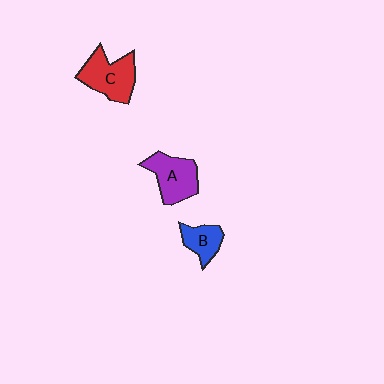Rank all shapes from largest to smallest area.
From largest to smallest: C (red), A (purple), B (blue).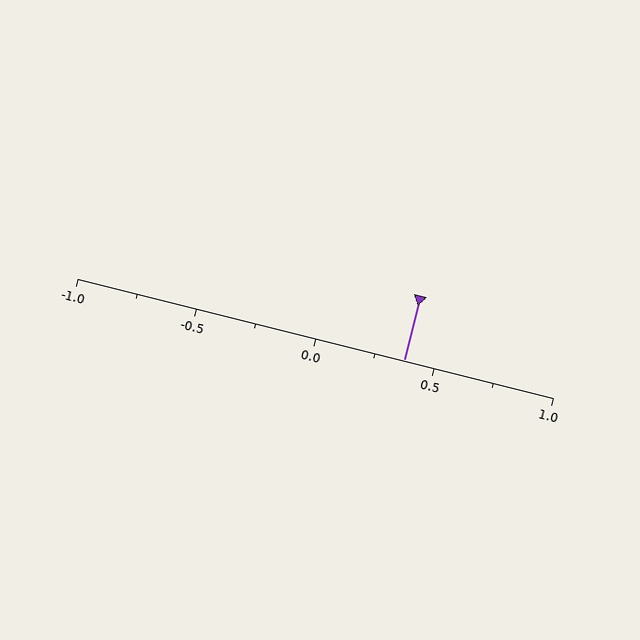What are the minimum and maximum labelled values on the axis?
The axis runs from -1.0 to 1.0.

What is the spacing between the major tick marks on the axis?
The major ticks are spaced 0.5 apart.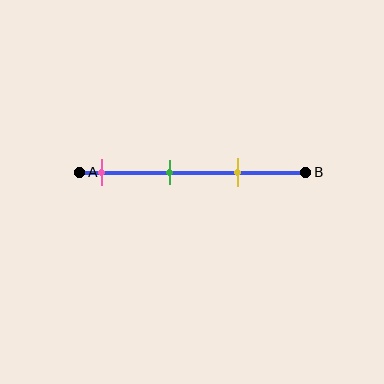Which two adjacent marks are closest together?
The green and yellow marks are the closest adjacent pair.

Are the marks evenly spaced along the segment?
Yes, the marks are approximately evenly spaced.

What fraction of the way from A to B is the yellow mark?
The yellow mark is approximately 70% (0.7) of the way from A to B.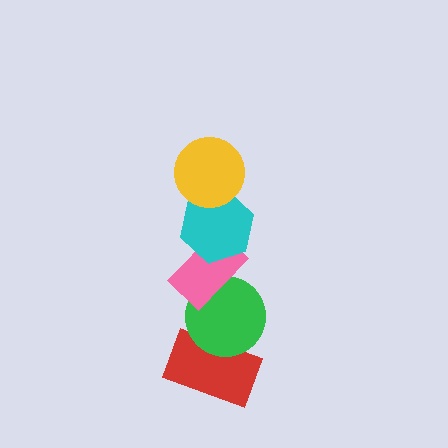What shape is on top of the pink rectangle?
The cyan hexagon is on top of the pink rectangle.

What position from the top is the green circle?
The green circle is 4th from the top.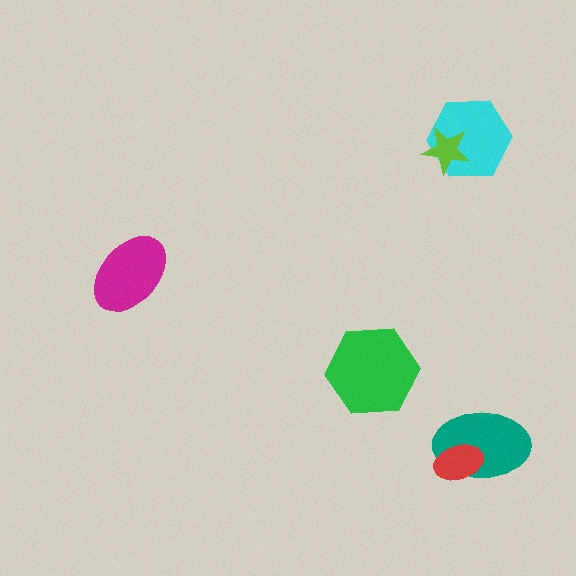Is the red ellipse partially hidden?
No, no other shape covers it.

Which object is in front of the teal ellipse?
The red ellipse is in front of the teal ellipse.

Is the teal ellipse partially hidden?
Yes, it is partially covered by another shape.